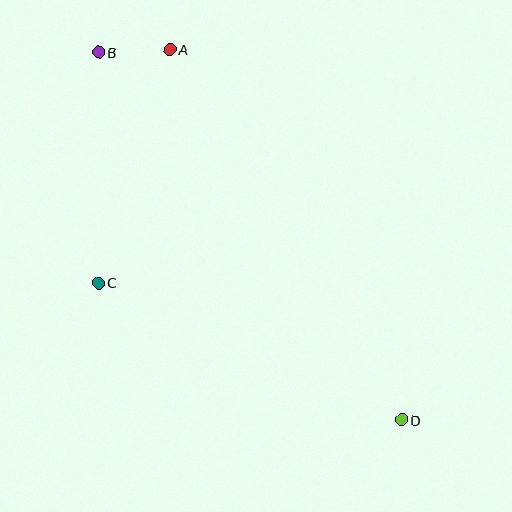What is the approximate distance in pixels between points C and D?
The distance between C and D is approximately 333 pixels.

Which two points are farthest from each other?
Points B and D are farthest from each other.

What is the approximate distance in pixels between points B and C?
The distance between B and C is approximately 230 pixels.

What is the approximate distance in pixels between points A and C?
The distance between A and C is approximately 243 pixels.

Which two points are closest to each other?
Points A and B are closest to each other.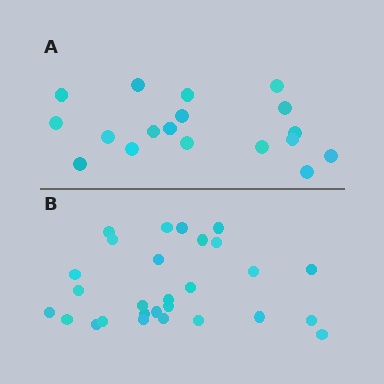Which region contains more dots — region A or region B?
Region B (the bottom region) has more dots.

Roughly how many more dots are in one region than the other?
Region B has roughly 10 or so more dots than region A.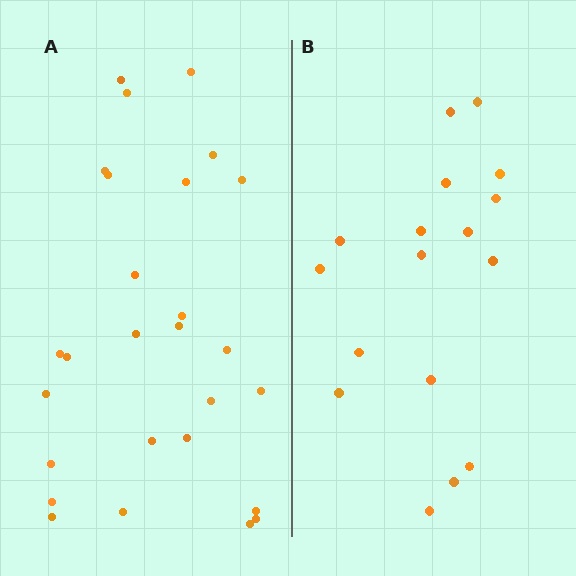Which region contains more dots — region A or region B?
Region A (the left region) has more dots.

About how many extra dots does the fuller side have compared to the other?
Region A has roughly 10 or so more dots than region B.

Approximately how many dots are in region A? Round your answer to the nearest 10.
About 30 dots. (The exact count is 27, which rounds to 30.)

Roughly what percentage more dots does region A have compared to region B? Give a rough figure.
About 60% more.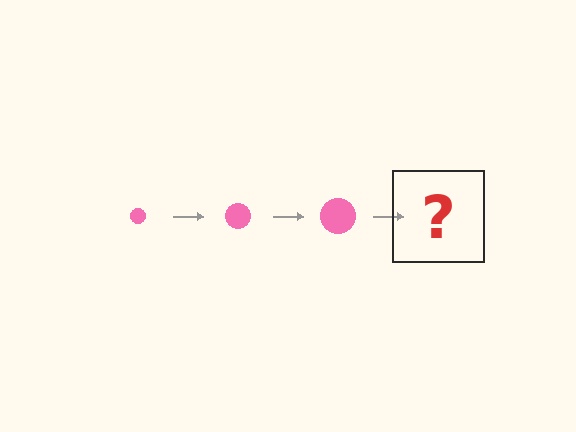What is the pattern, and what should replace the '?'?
The pattern is that the circle gets progressively larger each step. The '?' should be a pink circle, larger than the previous one.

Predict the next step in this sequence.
The next step is a pink circle, larger than the previous one.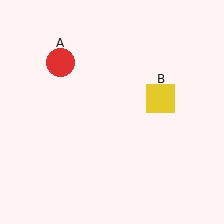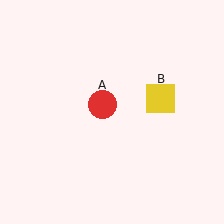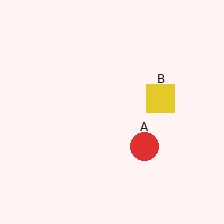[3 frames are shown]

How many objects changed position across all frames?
1 object changed position: red circle (object A).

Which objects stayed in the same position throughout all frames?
Yellow square (object B) remained stationary.